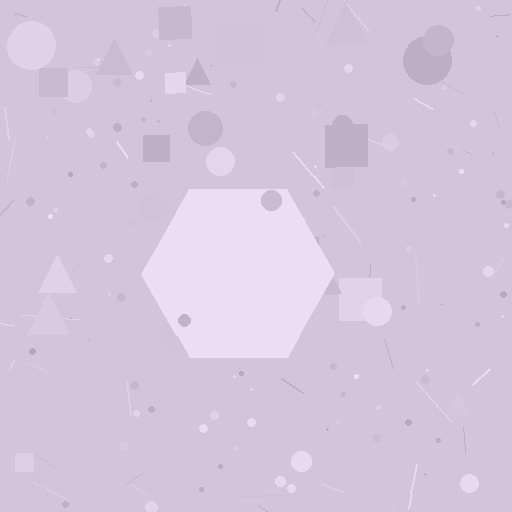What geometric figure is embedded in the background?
A hexagon is embedded in the background.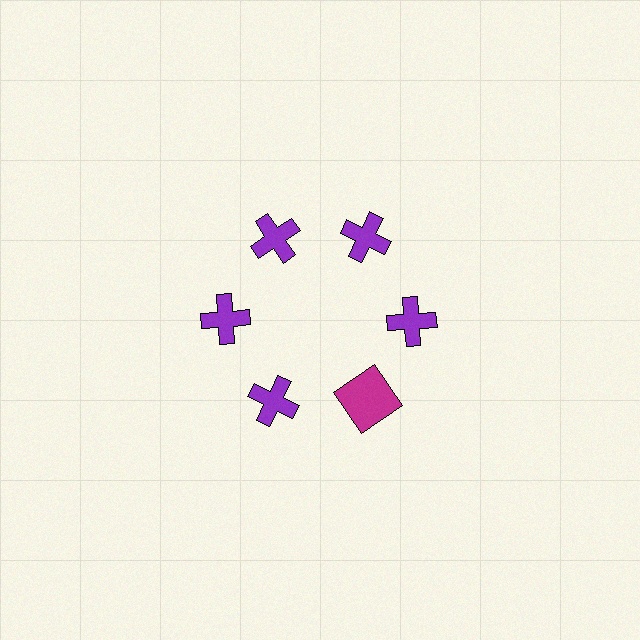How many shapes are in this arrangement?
There are 6 shapes arranged in a ring pattern.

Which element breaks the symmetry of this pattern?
The magenta square at roughly the 5 o'clock position breaks the symmetry. All other shapes are purple crosses.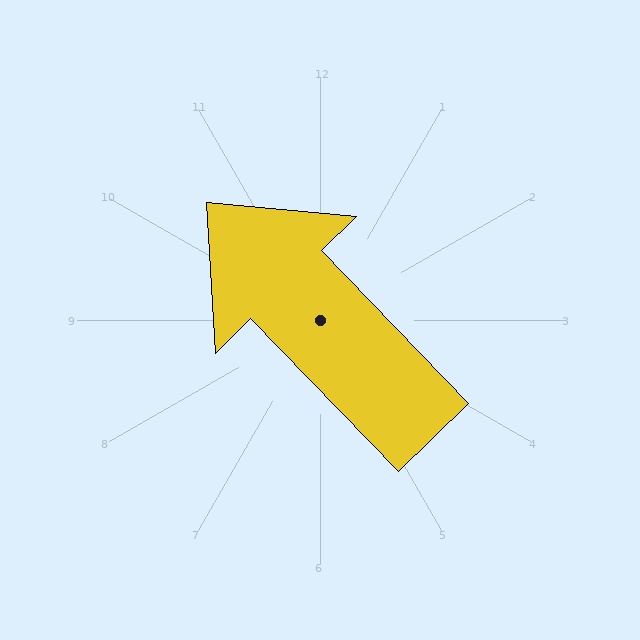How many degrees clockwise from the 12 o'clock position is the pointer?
Approximately 316 degrees.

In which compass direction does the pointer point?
Northwest.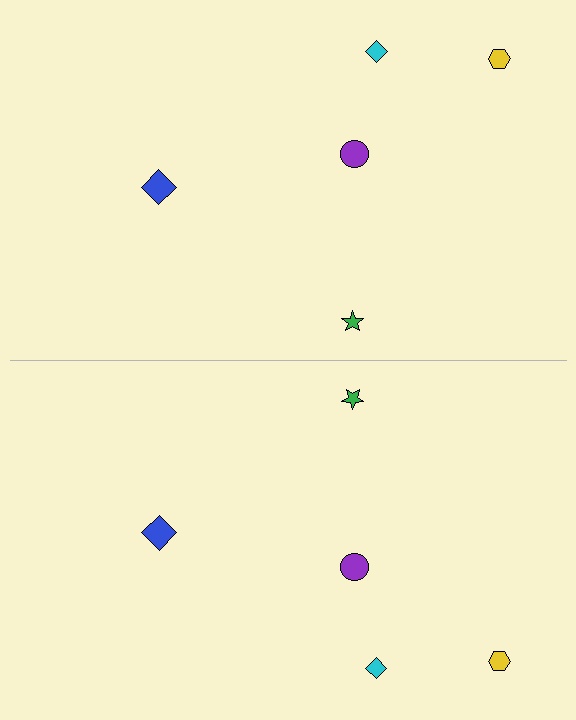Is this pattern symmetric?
Yes, this pattern has bilateral (reflection) symmetry.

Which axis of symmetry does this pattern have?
The pattern has a horizontal axis of symmetry running through the center of the image.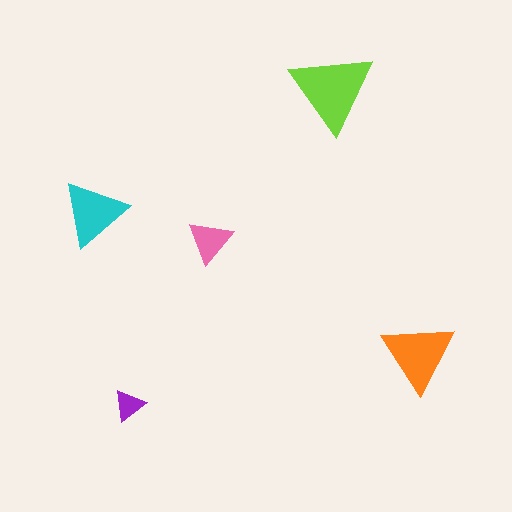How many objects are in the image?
There are 5 objects in the image.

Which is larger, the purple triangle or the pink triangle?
The pink one.